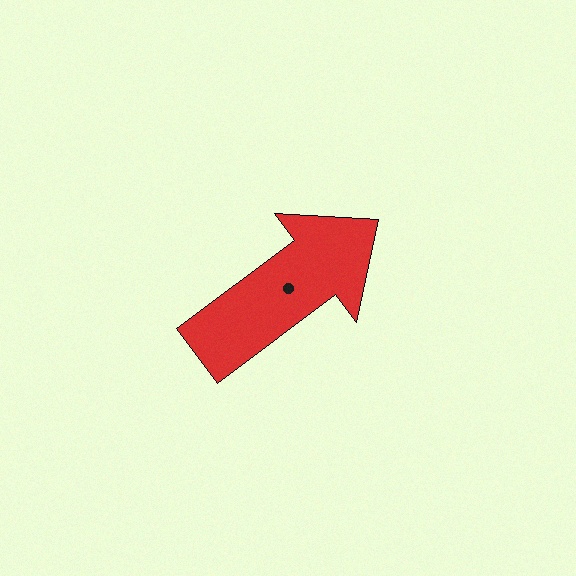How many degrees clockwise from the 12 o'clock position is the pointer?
Approximately 53 degrees.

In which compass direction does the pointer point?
Northeast.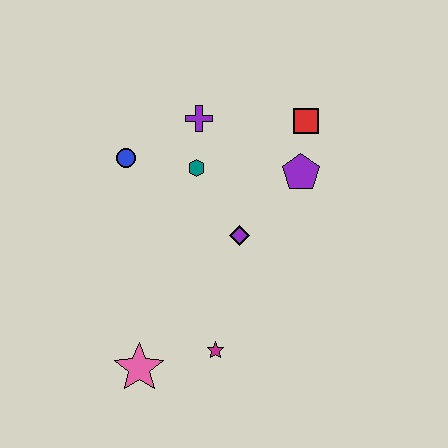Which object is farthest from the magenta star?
The red square is farthest from the magenta star.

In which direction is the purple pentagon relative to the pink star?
The purple pentagon is above the pink star.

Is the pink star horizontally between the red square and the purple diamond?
No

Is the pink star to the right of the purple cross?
No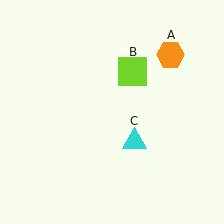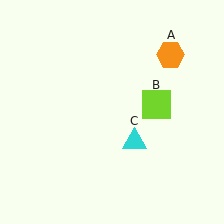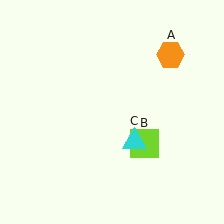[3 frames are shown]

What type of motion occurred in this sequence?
The lime square (object B) rotated clockwise around the center of the scene.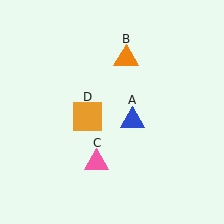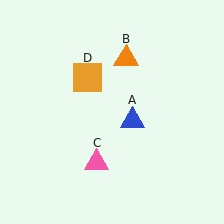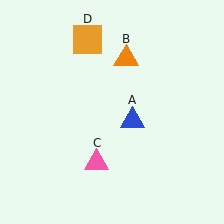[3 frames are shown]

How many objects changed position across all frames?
1 object changed position: orange square (object D).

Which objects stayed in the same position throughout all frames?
Blue triangle (object A) and orange triangle (object B) and pink triangle (object C) remained stationary.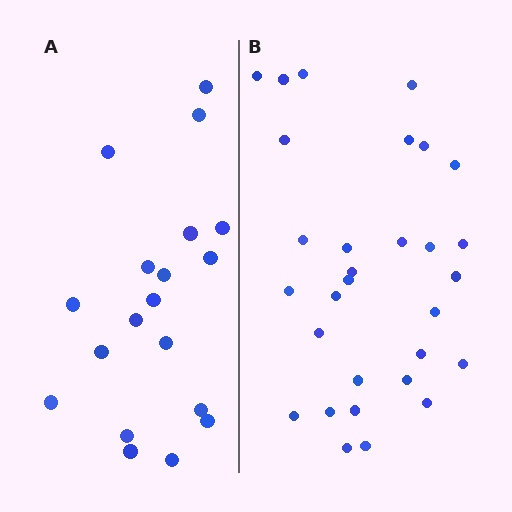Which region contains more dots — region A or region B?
Region B (the right region) has more dots.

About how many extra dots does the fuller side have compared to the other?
Region B has roughly 12 or so more dots than region A.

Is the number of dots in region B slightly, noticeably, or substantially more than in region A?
Region B has substantially more. The ratio is roughly 1.6 to 1.